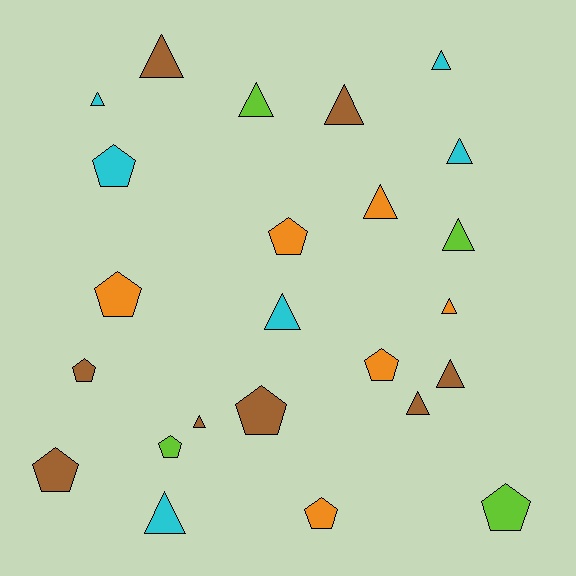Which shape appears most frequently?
Triangle, with 14 objects.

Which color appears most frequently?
Brown, with 8 objects.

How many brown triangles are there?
There are 5 brown triangles.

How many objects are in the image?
There are 24 objects.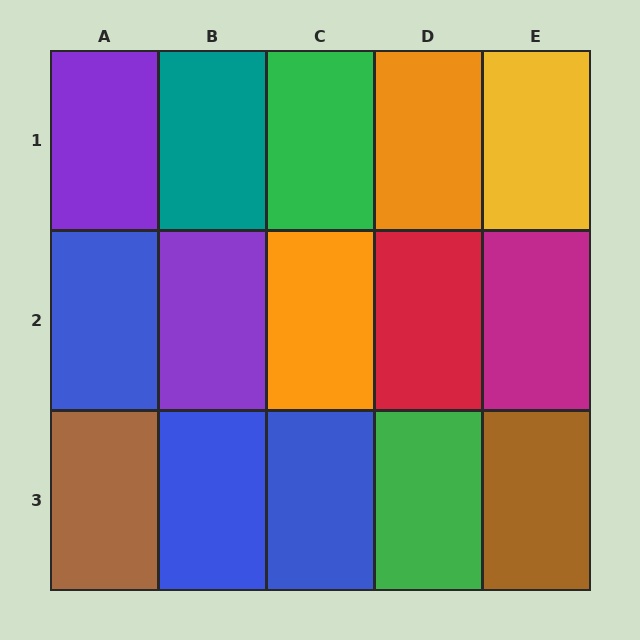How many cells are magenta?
1 cell is magenta.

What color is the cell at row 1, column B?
Teal.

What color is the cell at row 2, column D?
Red.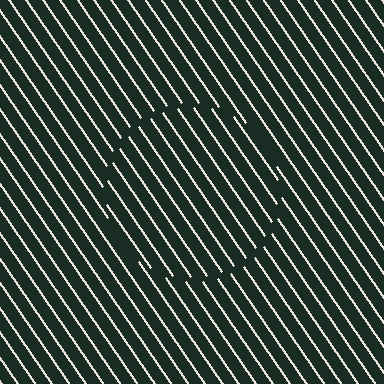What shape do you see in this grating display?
An illusory circle. The interior of the shape contains the same grating, shifted by half a period — the contour is defined by the phase discontinuity where line-ends from the inner and outer gratings abut.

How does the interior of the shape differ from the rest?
The interior of the shape contains the same grating, shifted by half a period — the contour is defined by the phase discontinuity where line-ends from the inner and outer gratings abut.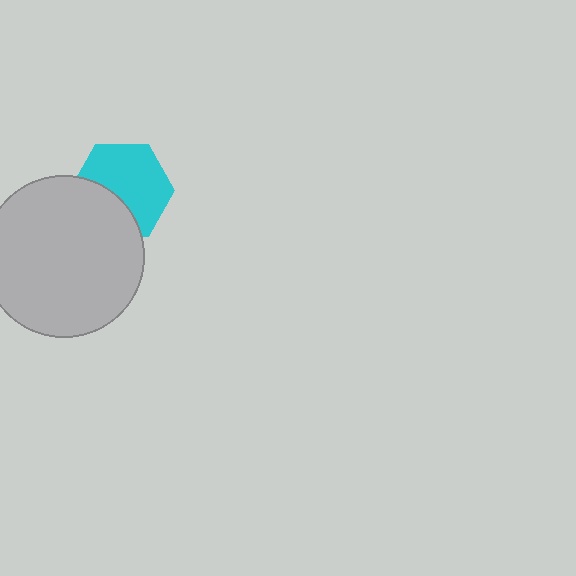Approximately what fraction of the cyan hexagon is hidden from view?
Roughly 36% of the cyan hexagon is hidden behind the light gray circle.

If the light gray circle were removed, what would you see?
You would see the complete cyan hexagon.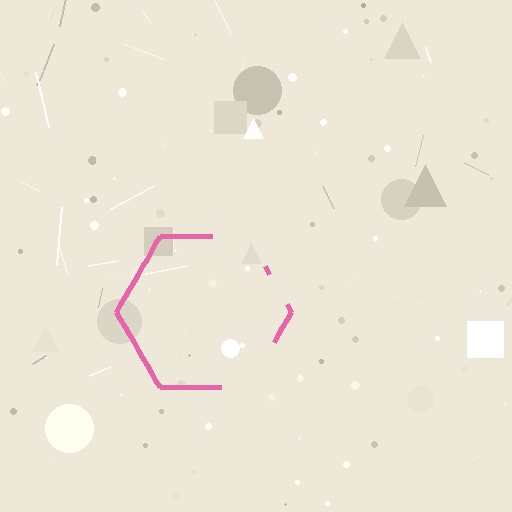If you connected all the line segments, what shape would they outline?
They would outline a hexagon.